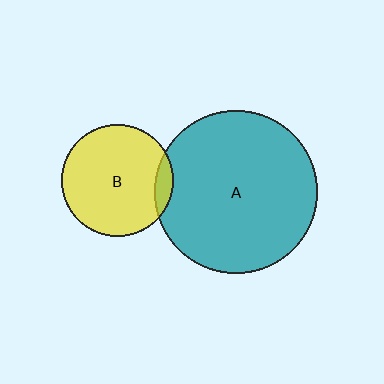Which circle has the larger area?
Circle A (teal).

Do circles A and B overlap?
Yes.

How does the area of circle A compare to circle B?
Approximately 2.1 times.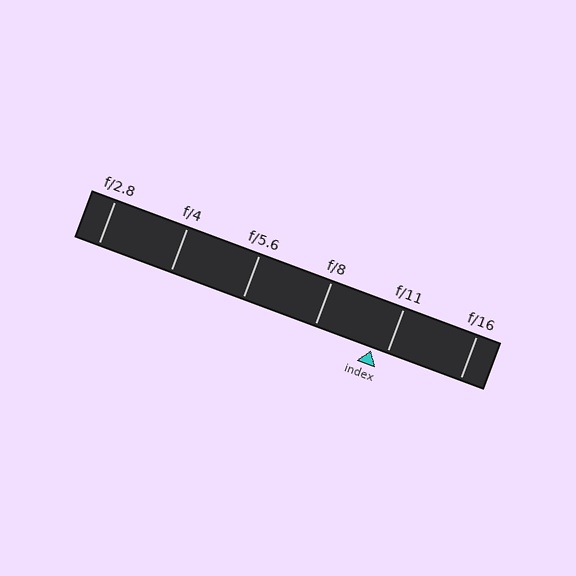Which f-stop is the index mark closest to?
The index mark is closest to f/11.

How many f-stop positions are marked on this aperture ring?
There are 6 f-stop positions marked.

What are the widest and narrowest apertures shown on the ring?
The widest aperture shown is f/2.8 and the narrowest is f/16.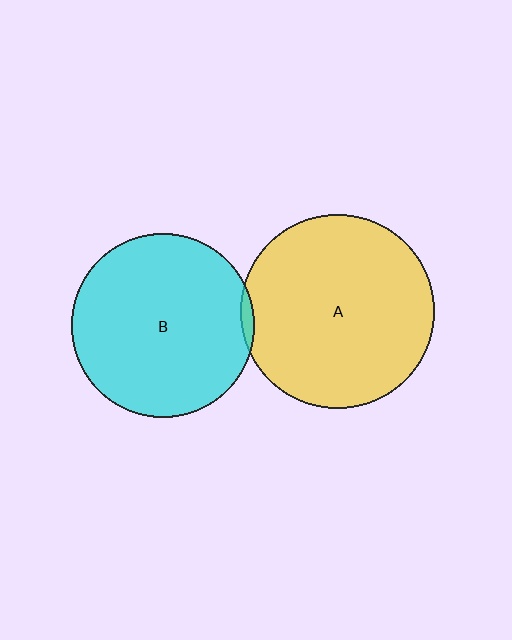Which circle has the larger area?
Circle A (yellow).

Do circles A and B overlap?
Yes.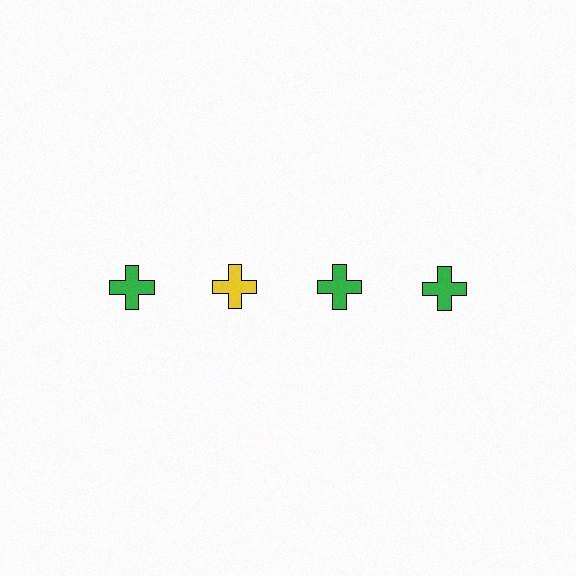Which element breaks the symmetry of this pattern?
The yellow cross in the top row, second from left column breaks the symmetry. All other shapes are green crosses.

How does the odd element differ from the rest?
It has a different color: yellow instead of green.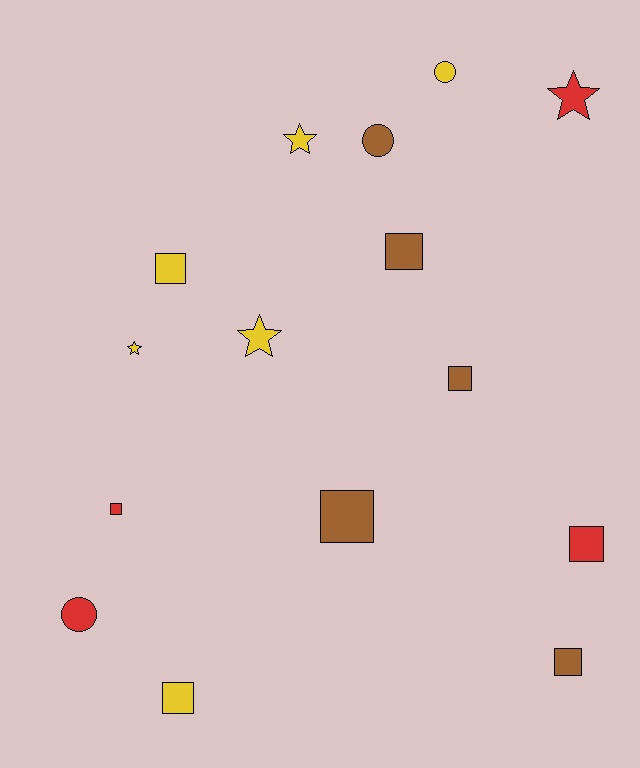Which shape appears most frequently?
Square, with 8 objects.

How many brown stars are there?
There are no brown stars.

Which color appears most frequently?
Yellow, with 6 objects.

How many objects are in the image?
There are 15 objects.